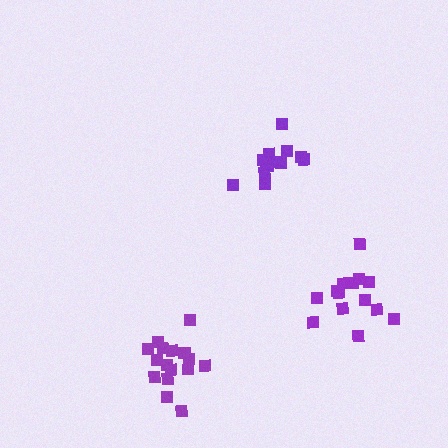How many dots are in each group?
Group 1: 13 dots, Group 2: 17 dots, Group 3: 14 dots (44 total).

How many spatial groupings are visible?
There are 3 spatial groupings.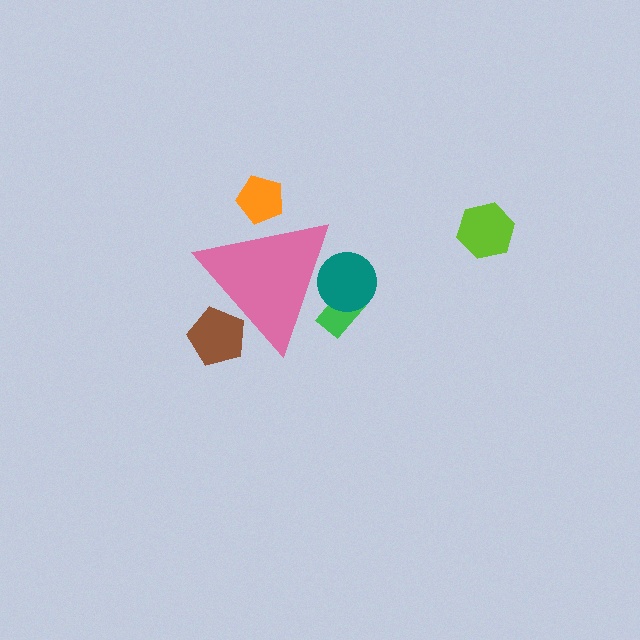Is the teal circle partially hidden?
Yes, the teal circle is partially hidden behind the pink triangle.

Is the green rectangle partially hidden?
Yes, the green rectangle is partially hidden behind the pink triangle.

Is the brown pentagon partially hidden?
Yes, the brown pentagon is partially hidden behind the pink triangle.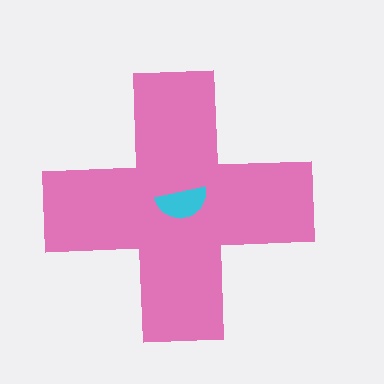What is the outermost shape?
The pink cross.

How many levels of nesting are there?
2.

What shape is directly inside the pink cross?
The cyan semicircle.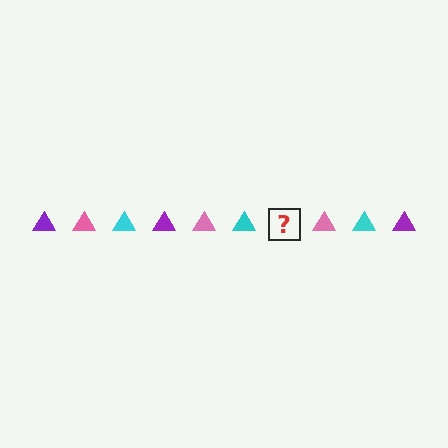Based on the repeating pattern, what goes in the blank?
The blank should be a purple triangle.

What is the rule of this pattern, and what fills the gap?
The rule is that the pattern cycles through purple, pink, cyan triangles. The gap should be filled with a purple triangle.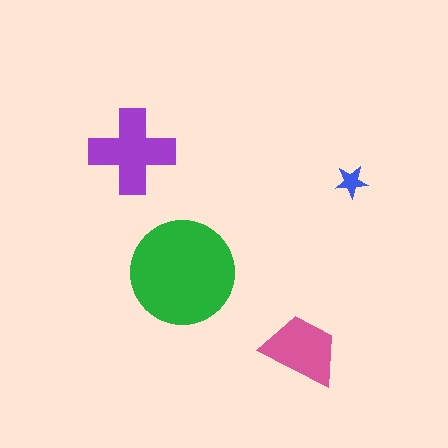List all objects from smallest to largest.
The blue star, the pink trapezoid, the purple cross, the green circle.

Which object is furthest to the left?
The purple cross is leftmost.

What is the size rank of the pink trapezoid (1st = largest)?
3rd.